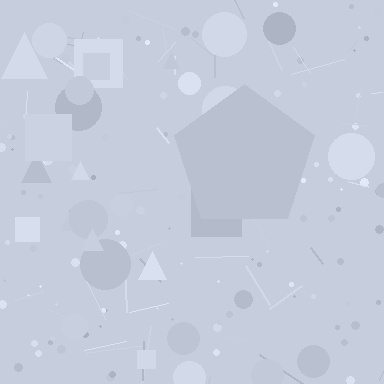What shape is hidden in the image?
A pentagon is hidden in the image.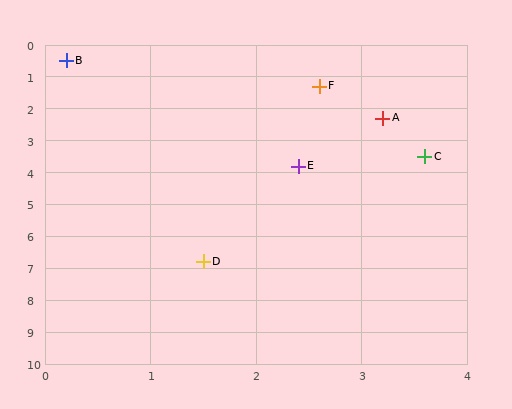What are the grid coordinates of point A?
Point A is at approximately (3.2, 2.3).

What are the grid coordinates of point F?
Point F is at approximately (2.6, 1.3).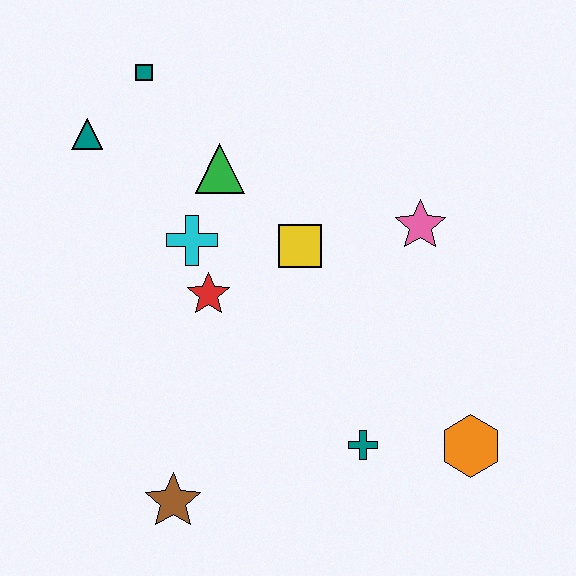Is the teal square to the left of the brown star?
Yes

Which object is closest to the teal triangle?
The teal square is closest to the teal triangle.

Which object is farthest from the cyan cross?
The orange hexagon is farthest from the cyan cross.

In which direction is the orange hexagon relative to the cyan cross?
The orange hexagon is to the right of the cyan cross.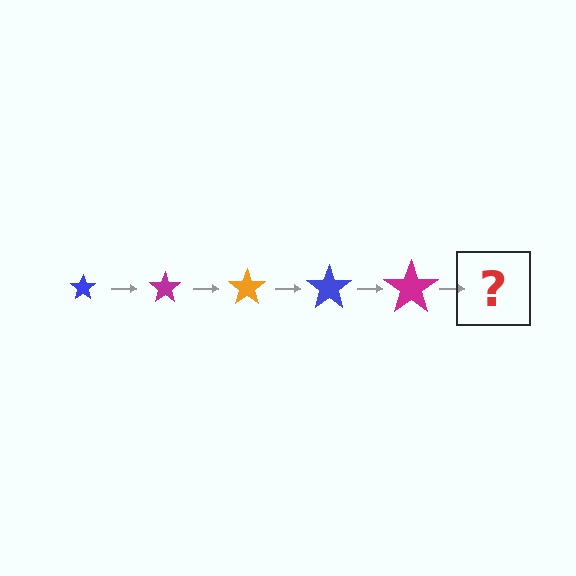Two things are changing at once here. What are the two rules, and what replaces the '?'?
The two rules are that the star grows larger each step and the color cycles through blue, magenta, and orange. The '?' should be an orange star, larger than the previous one.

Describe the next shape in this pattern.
It should be an orange star, larger than the previous one.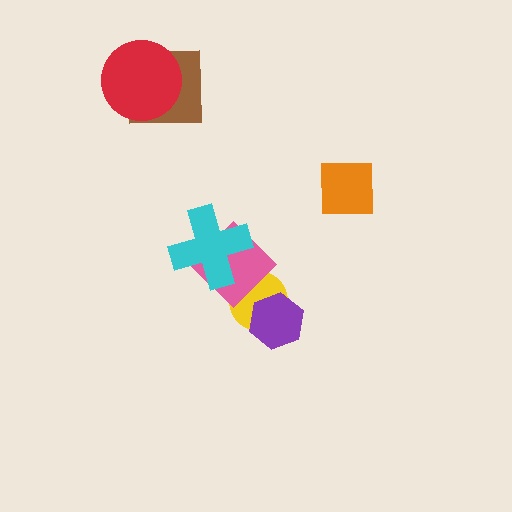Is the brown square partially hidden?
Yes, it is partially covered by another shape.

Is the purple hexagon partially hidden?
No, no other shape covers it.